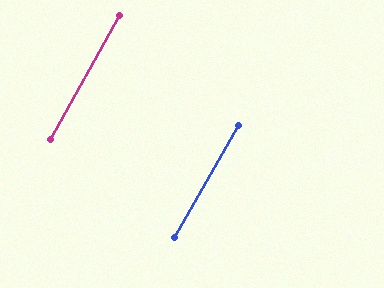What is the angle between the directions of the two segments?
Approximately 1 degree.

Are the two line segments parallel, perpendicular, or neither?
Parallel — their directions differ by only 0.7°.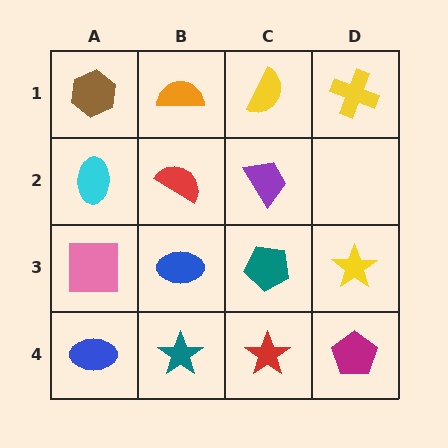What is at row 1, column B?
An orange semicircle.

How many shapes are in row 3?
4 shapes.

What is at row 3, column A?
A pink square.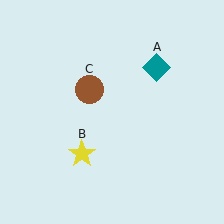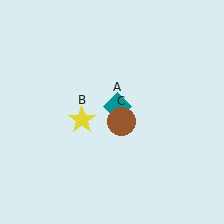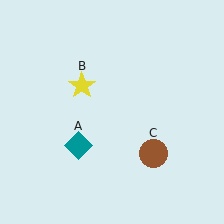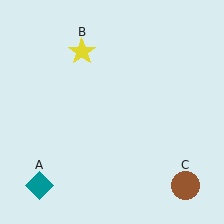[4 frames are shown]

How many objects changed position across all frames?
3 objects changed position: teal diamond (object A), yellow star (object B), brown circle (object C).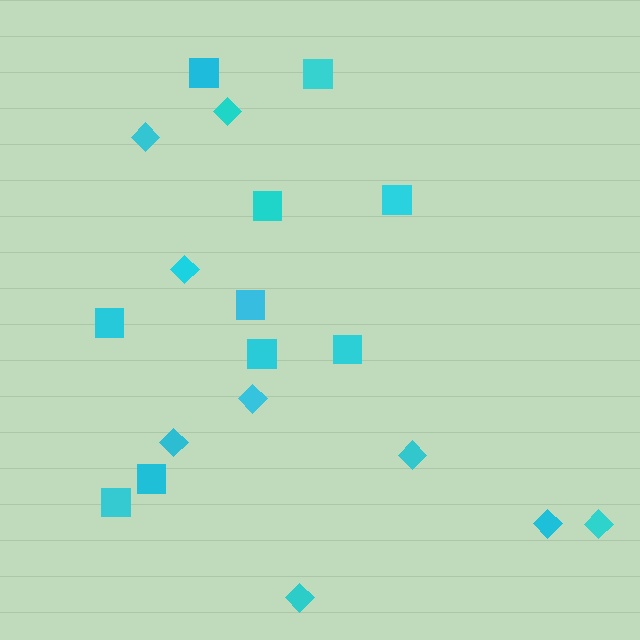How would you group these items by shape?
There are 2 groups: one group of diamonds (9) and one group of squares (10).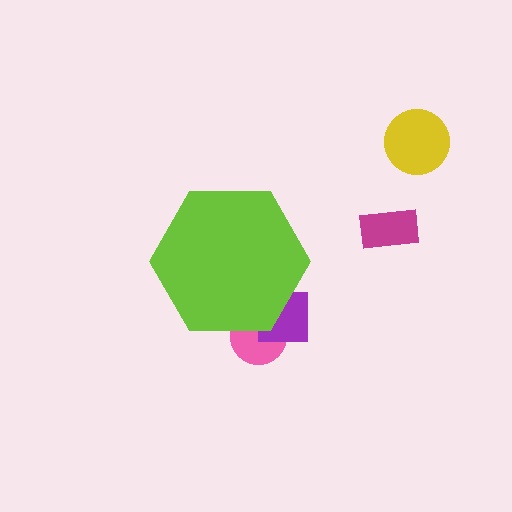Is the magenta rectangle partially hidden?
No, the magenta rectangle is fully visible.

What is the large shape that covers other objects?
A lime hexagon.